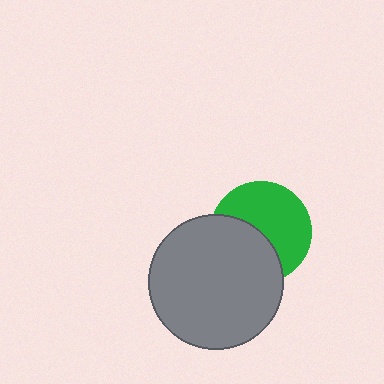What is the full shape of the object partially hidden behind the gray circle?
The partially hidden object is a green circle.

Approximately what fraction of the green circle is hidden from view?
Roughly 43% of the green circle is hidden behind the gray circle.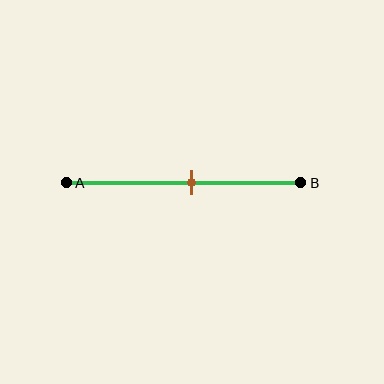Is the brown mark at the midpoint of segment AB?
No, the mark is at about 55% from A, not at the 50% midpoint.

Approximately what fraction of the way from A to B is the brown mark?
The brown mark is approximately 55% of the way from A to B.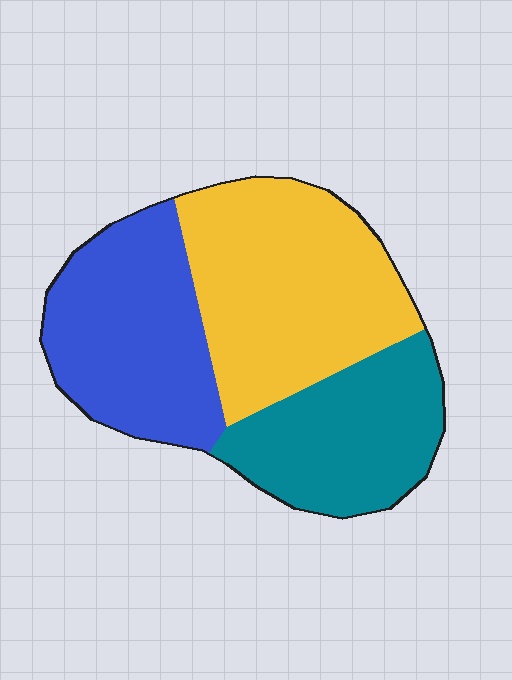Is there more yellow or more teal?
Yellow.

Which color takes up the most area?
Yellow, at roughly 40%.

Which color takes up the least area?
Teal, at roughly 25%.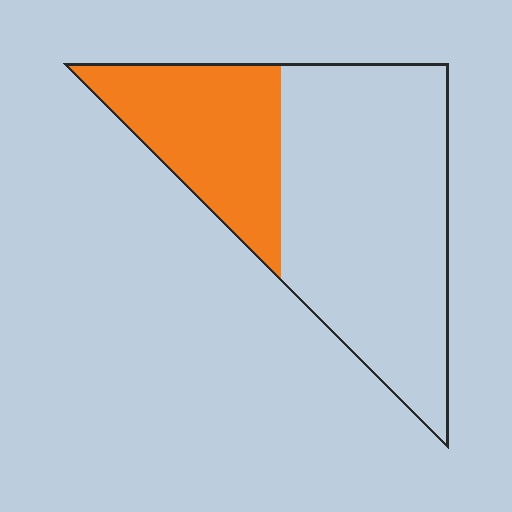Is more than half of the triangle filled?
No.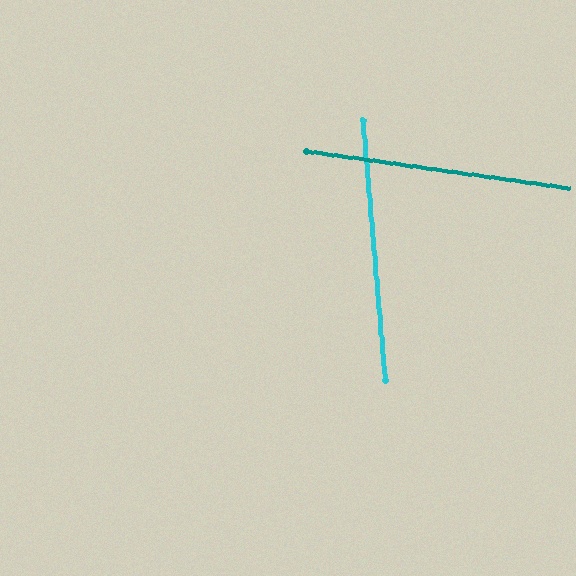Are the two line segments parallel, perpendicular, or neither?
Neither parallel nor perpendicular — they differ by about 77°.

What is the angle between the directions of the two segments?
Approximately 77 degrees.